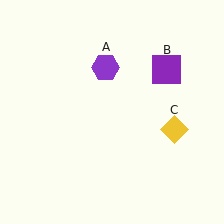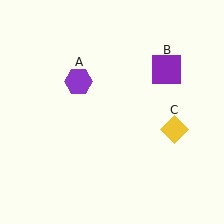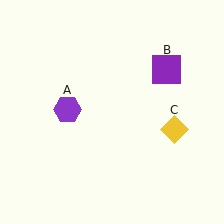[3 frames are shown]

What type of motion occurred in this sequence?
The purple hexagon (object A) rotated counterclockwise around the center of the scene.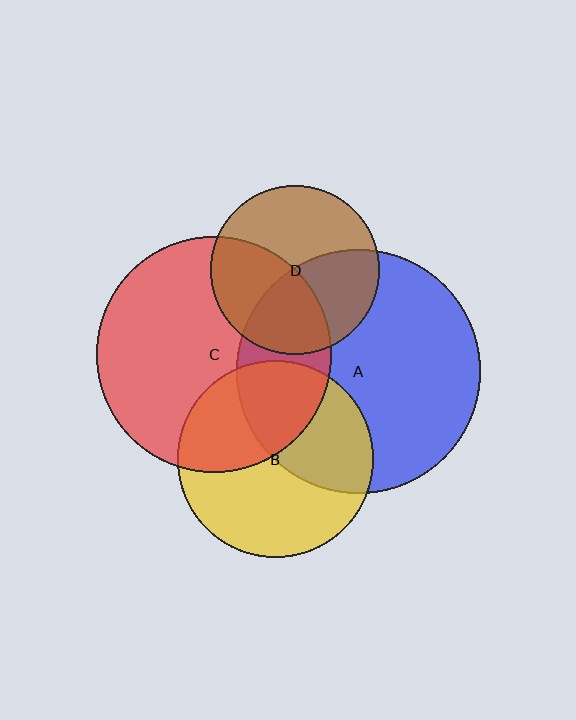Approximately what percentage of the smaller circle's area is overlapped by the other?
Approximately 30%.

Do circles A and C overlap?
Yes.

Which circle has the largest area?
Circle A (blue).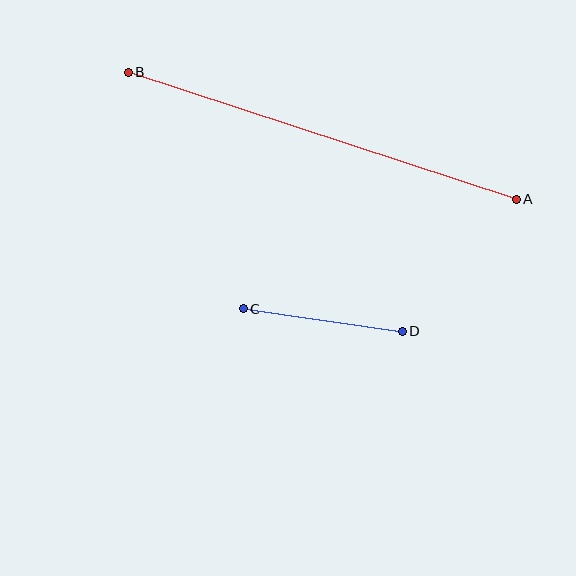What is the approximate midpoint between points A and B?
The midpoint is at approximately (322, 136) pixels.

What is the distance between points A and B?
The distance is approximately 408 pixels.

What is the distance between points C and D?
The distance is approximately 160 pixels.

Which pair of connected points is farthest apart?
Points A and B are farthest apart.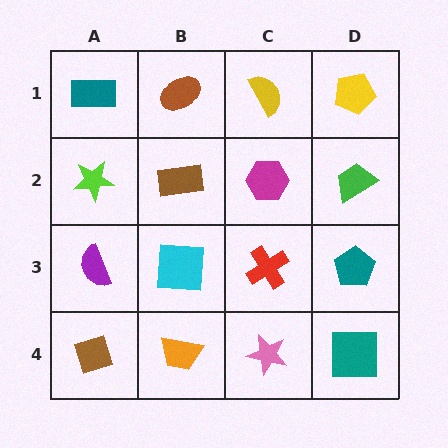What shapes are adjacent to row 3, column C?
A magenta hexagon (row 2, column C), a pink star (row 4, column C), a cyan square (row 3, column B), a teal pentagon (row 3, column D).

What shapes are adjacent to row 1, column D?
A green trapezoid (row 2, column D), a yellow semicircle (row 1, column C).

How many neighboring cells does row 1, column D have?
2.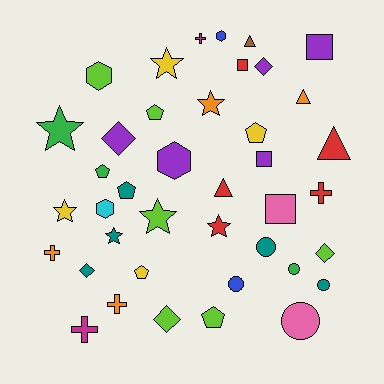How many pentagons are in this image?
There are 6 pentagons.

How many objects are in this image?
There are 40 objects.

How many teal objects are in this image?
There are 5 teal objects.